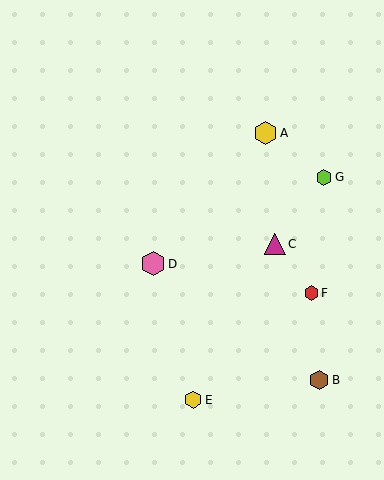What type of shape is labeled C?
Shape C is a magenta triangle.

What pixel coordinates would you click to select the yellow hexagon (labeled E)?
Click at (193, 400) to select the yellow hexagon E.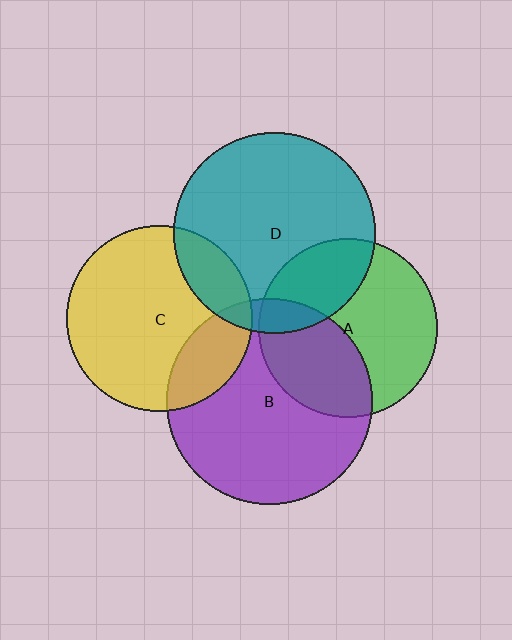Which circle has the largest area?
Circle B (purple).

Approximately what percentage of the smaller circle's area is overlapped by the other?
Approximately 40%.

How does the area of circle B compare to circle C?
Approximately 1.2 times.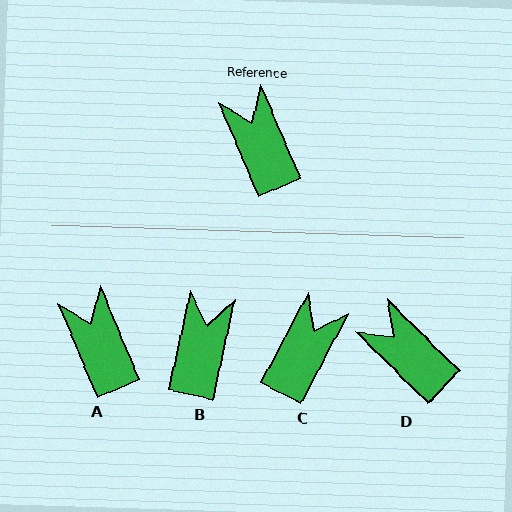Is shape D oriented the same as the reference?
No, it is off by about 23 degrees.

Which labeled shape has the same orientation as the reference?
A.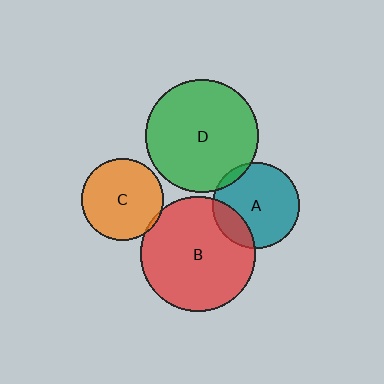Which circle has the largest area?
Circle B (red).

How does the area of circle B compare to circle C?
Approximately 2.0 times.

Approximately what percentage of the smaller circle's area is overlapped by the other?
Approximately 5%.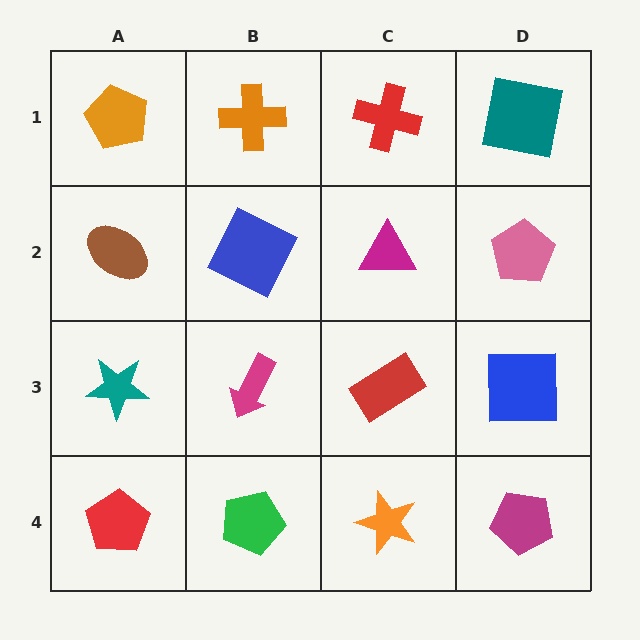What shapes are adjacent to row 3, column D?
A pink pentagon (row 2, column D), a magenta pentagon (row 4, column D), a red rectangle (row 3, column C).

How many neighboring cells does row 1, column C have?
3.